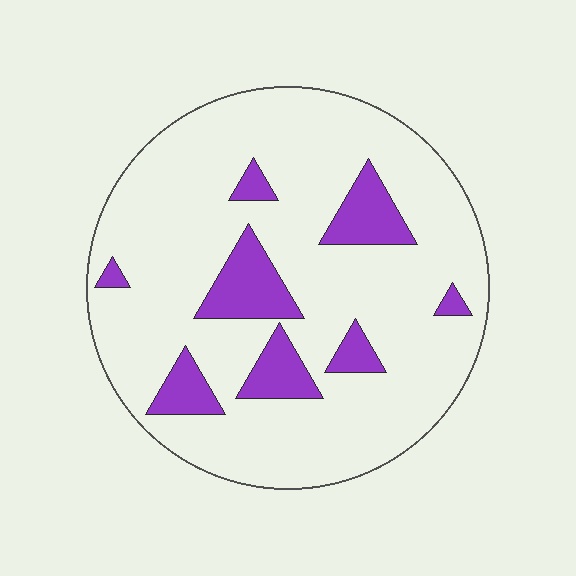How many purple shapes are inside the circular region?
8.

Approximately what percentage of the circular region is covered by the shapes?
Approximately 15%.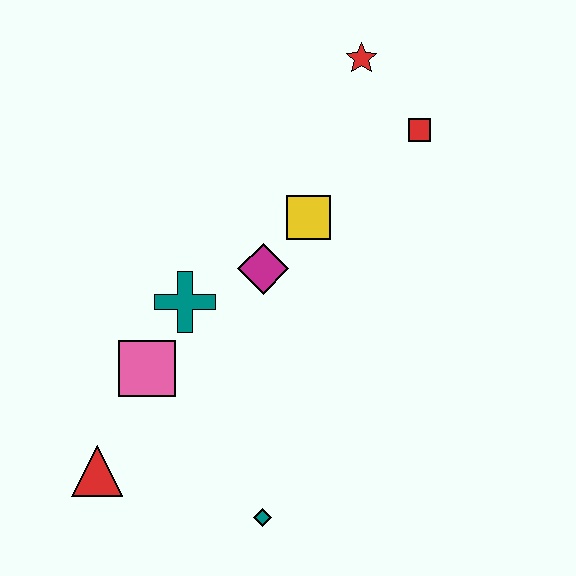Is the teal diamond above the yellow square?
No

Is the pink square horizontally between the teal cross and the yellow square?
No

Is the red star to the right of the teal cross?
Yes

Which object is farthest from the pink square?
The red star is farthest from the pink square.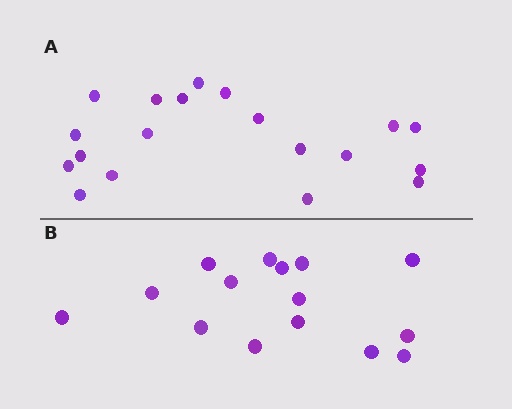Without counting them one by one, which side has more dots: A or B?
Region A (the top region) has more dots.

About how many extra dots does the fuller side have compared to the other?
Region A has about 4 more dots than region B.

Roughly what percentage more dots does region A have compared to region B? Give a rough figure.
About 25% more.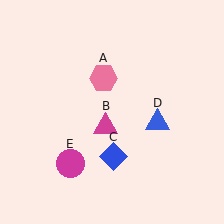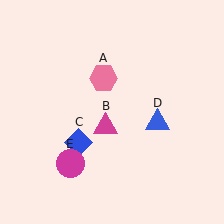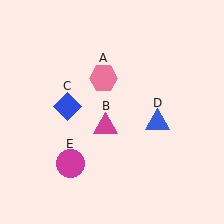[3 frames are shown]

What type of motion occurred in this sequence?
The blue diamond (object C) rotated clockwise around the center of the scene.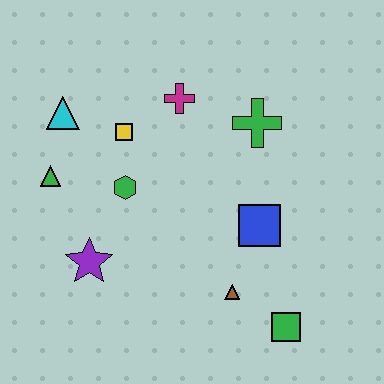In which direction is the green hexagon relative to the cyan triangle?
The green hexagon is below the cyan triangle.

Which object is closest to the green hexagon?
The yellow square is closest to the green hexagon.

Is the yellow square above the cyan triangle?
No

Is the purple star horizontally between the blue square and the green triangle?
Yes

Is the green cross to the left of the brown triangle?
No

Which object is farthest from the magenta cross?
The green square is farthest from the magenta cross.